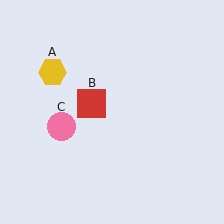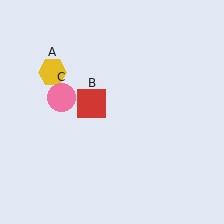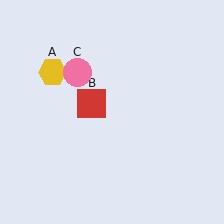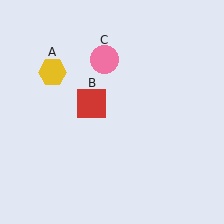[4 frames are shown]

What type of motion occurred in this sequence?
The pink circle (object C) rotated clockwise around the center of the scene.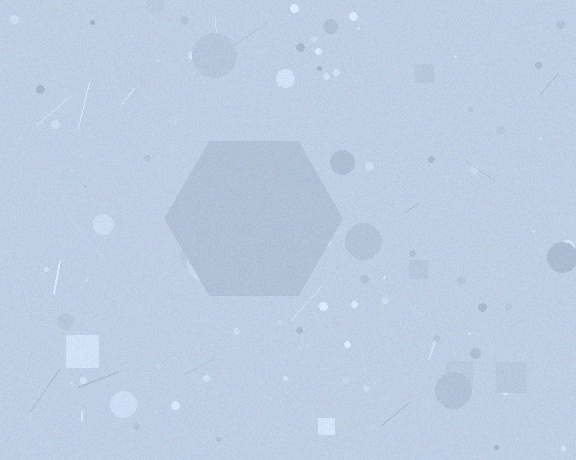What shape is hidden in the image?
A hexagon is hidden in the image.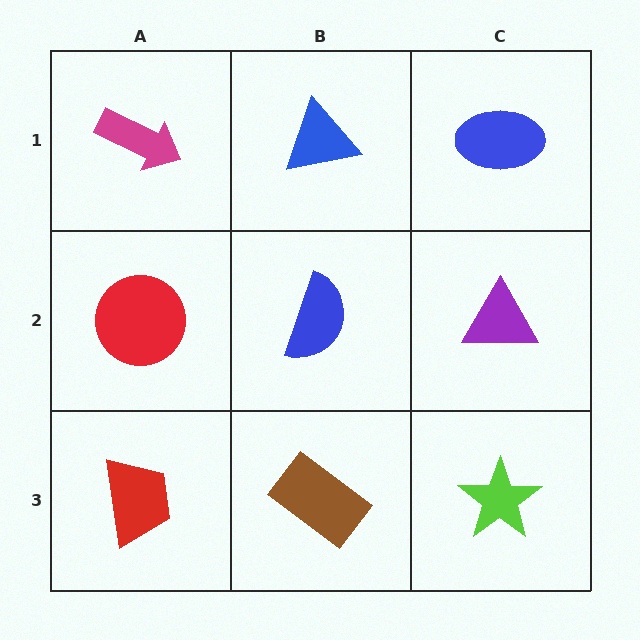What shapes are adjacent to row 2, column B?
A blue triangle (row 1, column B), a brown rectangle (row 3, column B), a red circle (row 2, column A), a purple triangle (row 2, column C).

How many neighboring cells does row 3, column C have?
2.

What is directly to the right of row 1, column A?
A blue triangle.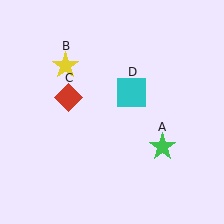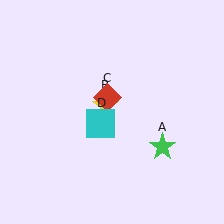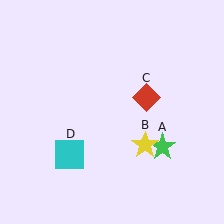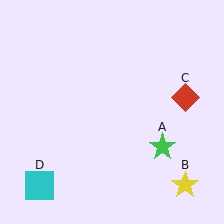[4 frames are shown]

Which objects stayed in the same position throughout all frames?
Green star (object A) remained stationary.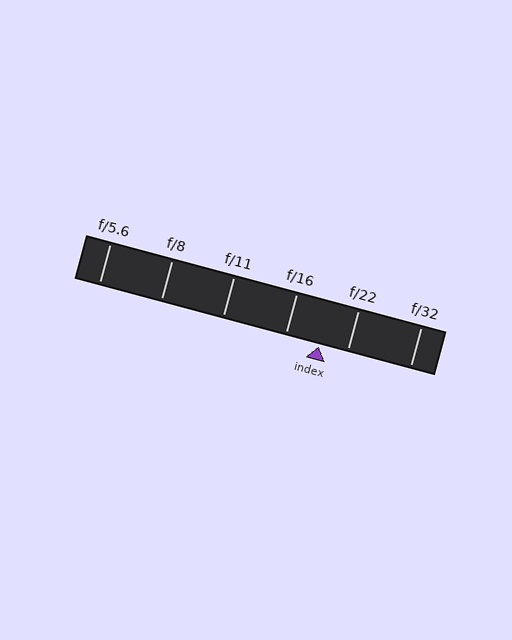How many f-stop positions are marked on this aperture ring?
There are 6 f-stop positions marked.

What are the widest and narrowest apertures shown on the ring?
The widest aperture shown is f/5.6 and the narrowest is f/32.